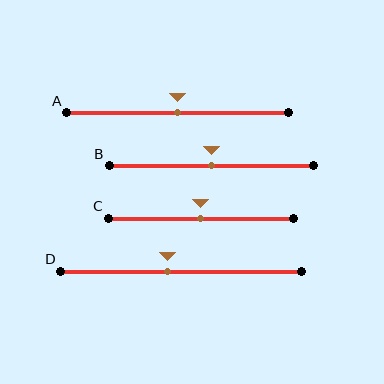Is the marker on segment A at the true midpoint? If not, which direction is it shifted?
Yes, the marker on segment A is at the true midpoint.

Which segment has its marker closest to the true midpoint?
Segment A has its marker closest to the true midpoint.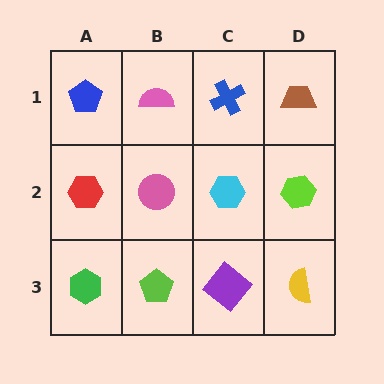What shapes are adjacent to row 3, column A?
A red hexagon (row 2, column A), a lime pentagon (row 3, column B).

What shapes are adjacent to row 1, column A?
A red hexagon (row 2, column A), a pink semicircle (row 1, column B).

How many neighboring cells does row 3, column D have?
2.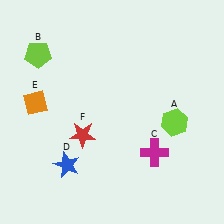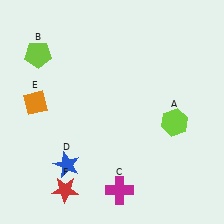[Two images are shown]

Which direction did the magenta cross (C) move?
The magenta cross (C) moved down.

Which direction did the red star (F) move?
The red star (F) moved down.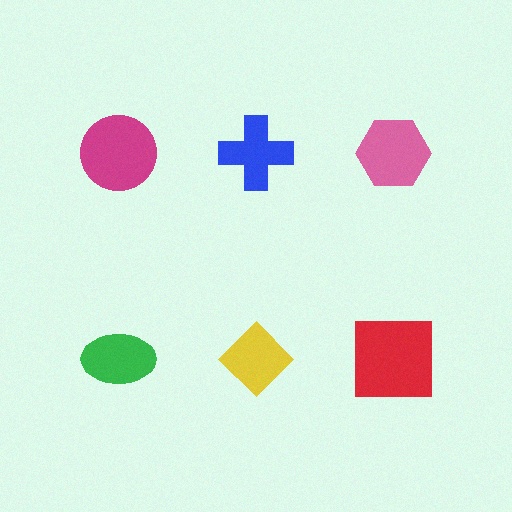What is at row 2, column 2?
A yellow diamond.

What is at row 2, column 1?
A green ellipse.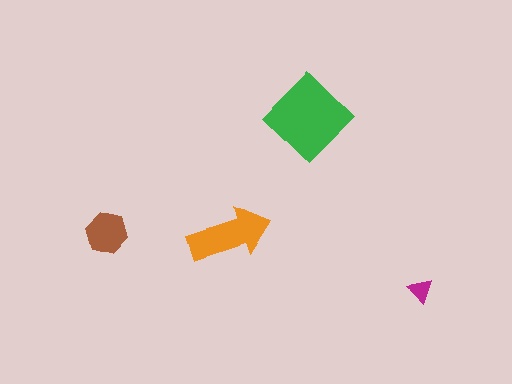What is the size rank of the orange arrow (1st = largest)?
2nd.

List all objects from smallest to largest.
The magenta triangle, the brown hexagon, the orange arrow, the green diamond.